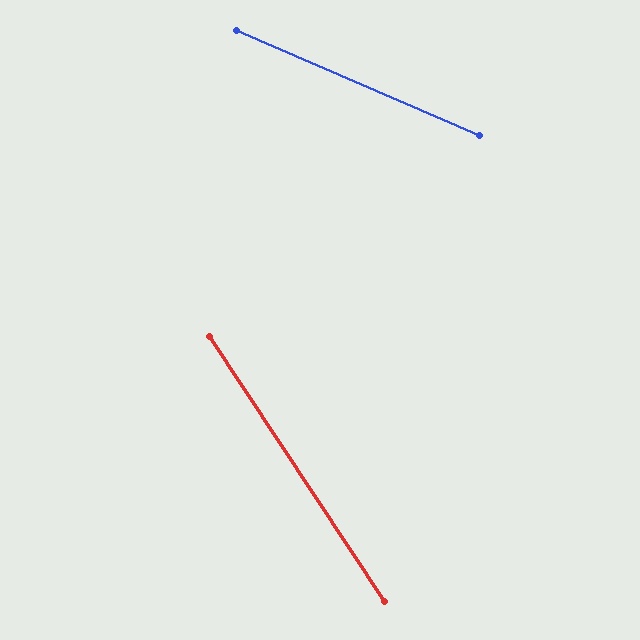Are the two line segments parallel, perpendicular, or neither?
Neither parallel nor perpendicular — they differ by about 33°.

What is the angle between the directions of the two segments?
Approximately 33 degrees.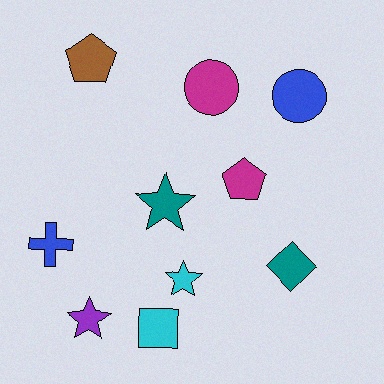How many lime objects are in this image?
There are no lime objects.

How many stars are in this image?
There are 3 stars.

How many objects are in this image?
There are 10 objects.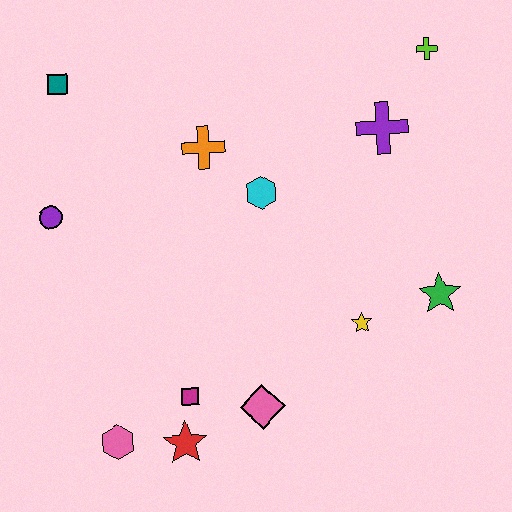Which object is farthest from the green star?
The teal square is farthest from the green star.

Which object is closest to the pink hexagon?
The red star is closest to the pink hexagon.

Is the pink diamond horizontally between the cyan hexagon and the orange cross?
Yes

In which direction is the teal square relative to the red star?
The teal square is above the red star.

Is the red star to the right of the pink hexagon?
Yes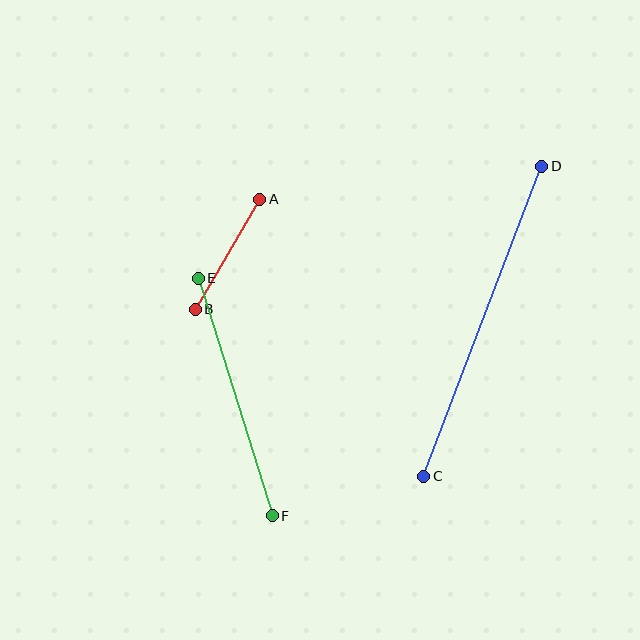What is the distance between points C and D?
The distance is approximately 331 pixels.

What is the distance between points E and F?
The distance is approximately 249 pixels.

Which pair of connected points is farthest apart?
Points C and D are farthest apart.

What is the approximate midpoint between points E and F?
The midpoint is at approximately (235, 397) pixels.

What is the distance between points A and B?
The distance is approximately 128 pixels.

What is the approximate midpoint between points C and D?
The midpoint is at approximately (483, 321) pixels.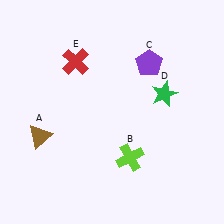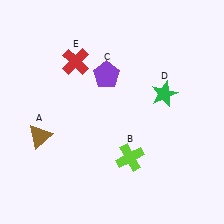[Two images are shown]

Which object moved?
The purple pentagon (C) moved left.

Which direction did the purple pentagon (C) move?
The purple pentagon (C) moved left.